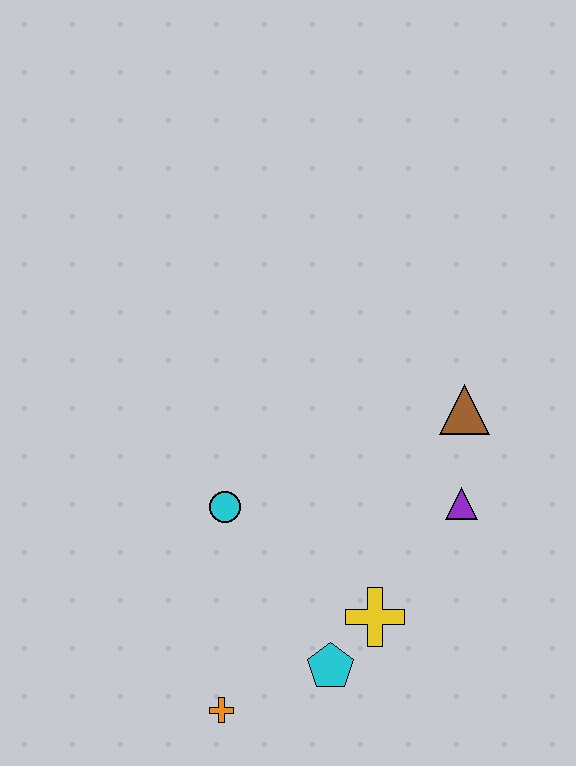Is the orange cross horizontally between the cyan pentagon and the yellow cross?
No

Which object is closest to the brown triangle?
The purple triangle is closest to the brown triangle.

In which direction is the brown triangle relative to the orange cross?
The brown triangle is above the orange cross.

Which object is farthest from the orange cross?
The brown triangle is farthest from the orange cross.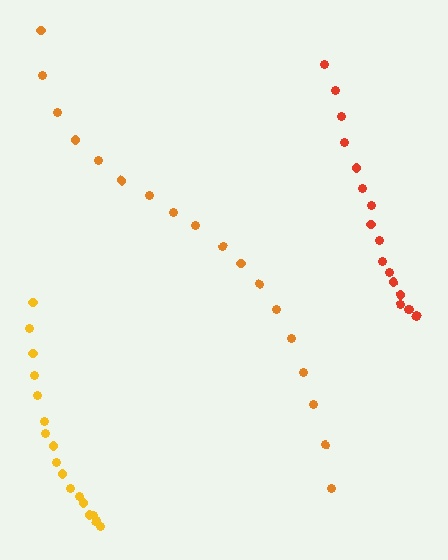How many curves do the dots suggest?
There are 3 distinct paths.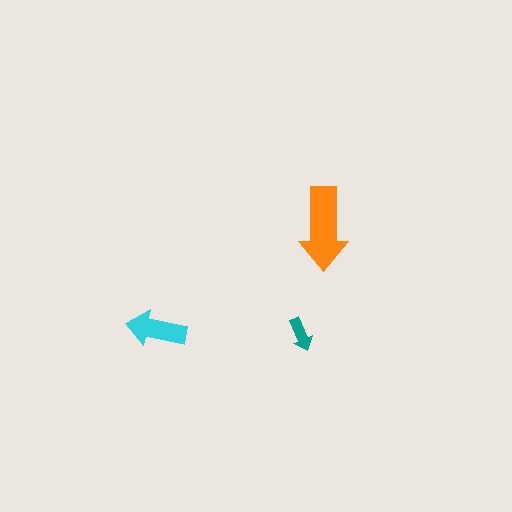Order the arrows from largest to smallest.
the orange one, the cyan one, the teal one.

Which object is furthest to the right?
The orange arrow is rightmost.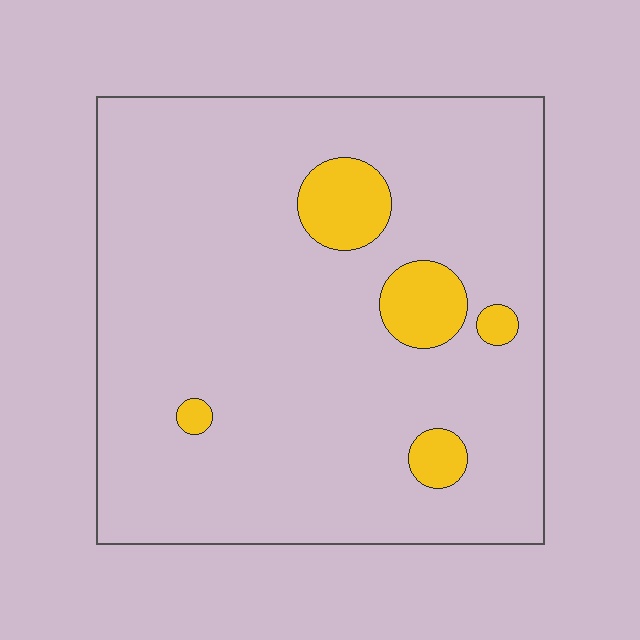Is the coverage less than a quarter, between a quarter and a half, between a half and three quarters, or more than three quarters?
Less than a quarter.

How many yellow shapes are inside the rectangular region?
5.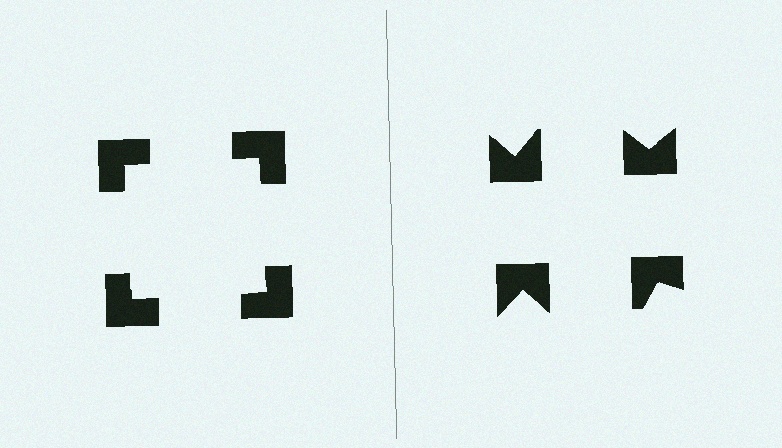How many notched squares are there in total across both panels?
8 — 4 on each side.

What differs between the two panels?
The notched squares are positioned identically on both sides; only the wedge orientations differ. On the left they align to a square; on the right they are misaligned.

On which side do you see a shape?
An illusory square appears on the left side. On the right side the wedge cuts are rotated, so no coherent shape forms.